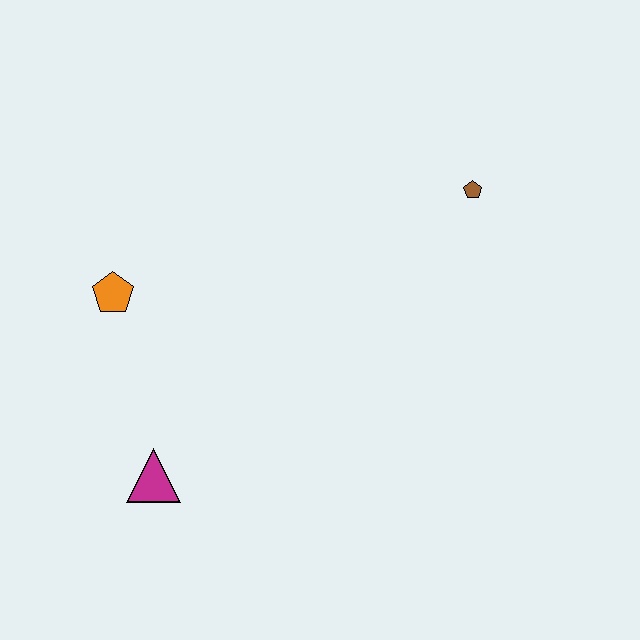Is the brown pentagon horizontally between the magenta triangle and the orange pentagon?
No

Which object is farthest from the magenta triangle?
The brown pentagon is farthest from the magenta triangle.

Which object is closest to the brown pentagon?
The orange pentagon is closest to the brown pentagon.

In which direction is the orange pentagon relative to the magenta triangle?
The orange pentagon is above the magenta triangle.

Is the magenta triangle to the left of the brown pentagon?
Yes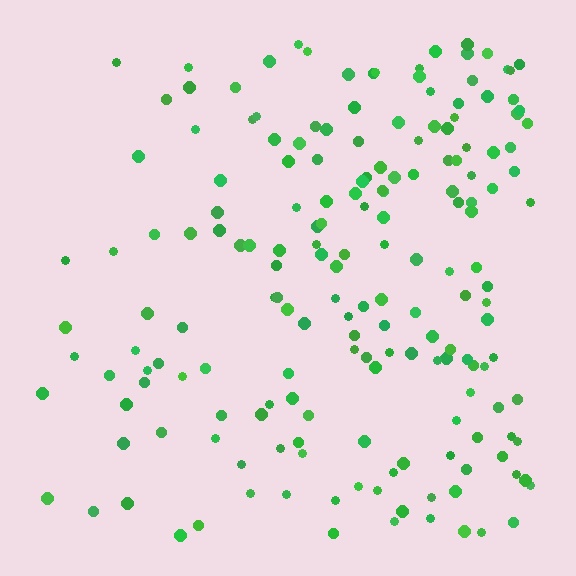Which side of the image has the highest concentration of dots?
The right.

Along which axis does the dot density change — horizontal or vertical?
Horizontal.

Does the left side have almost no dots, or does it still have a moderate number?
Still a moderate number, just noticeably fewer than the right.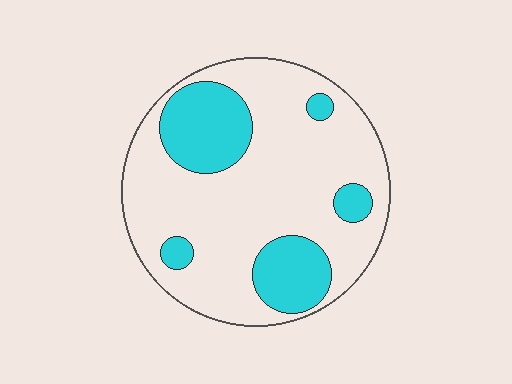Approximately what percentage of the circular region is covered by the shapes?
Approximately 25%.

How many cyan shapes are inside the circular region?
5.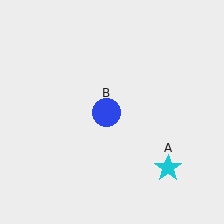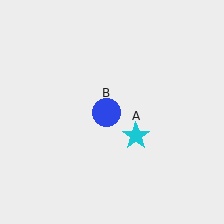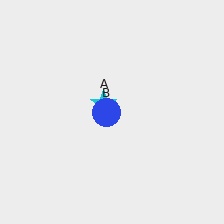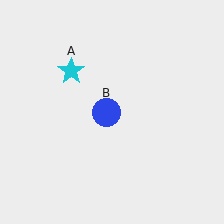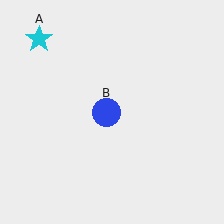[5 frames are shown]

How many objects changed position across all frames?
1 object changed position: cyan star (object A).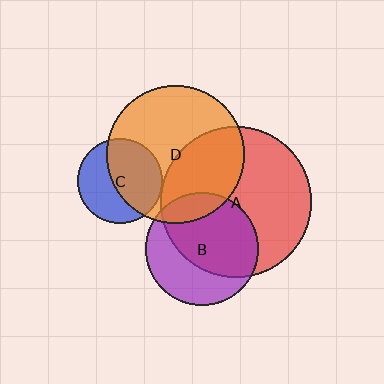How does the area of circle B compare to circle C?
Approximately 1.8 times.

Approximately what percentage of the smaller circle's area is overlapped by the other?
Approximately 55%.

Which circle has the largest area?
Circle A (red).